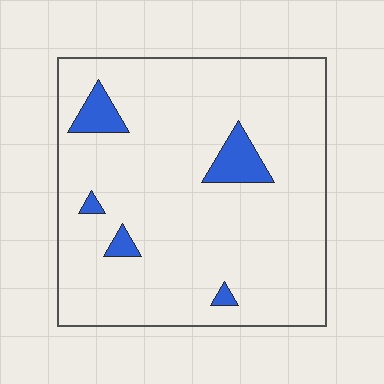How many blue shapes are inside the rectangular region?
5.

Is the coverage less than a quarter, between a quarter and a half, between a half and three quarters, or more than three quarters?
Less than a quarter.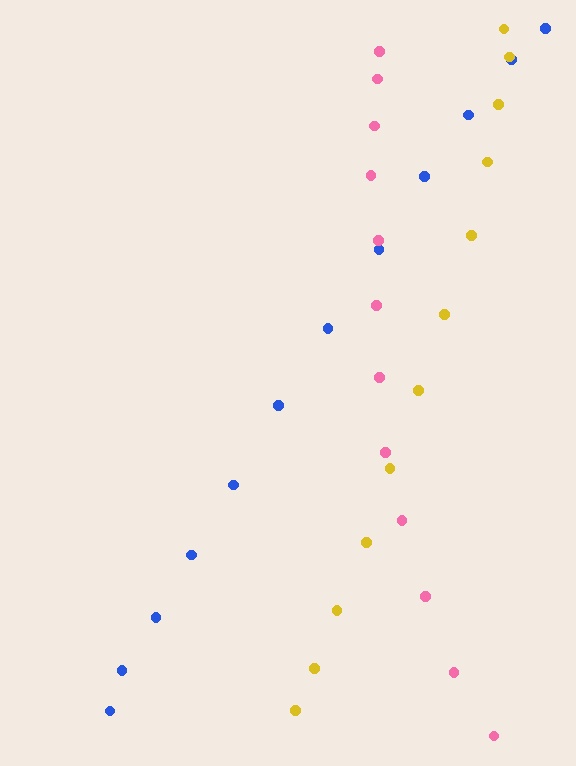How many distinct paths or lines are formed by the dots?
There are 3 distinct paths.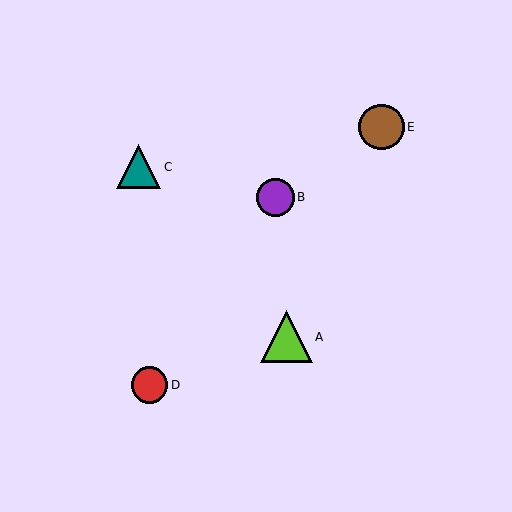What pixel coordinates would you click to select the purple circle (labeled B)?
Click at (275, 197) to select the purple circle B.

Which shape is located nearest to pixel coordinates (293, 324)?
The lime triangle (labeled A) at (287, 337) is nearest to that location.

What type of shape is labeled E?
Shape E is a brown circle.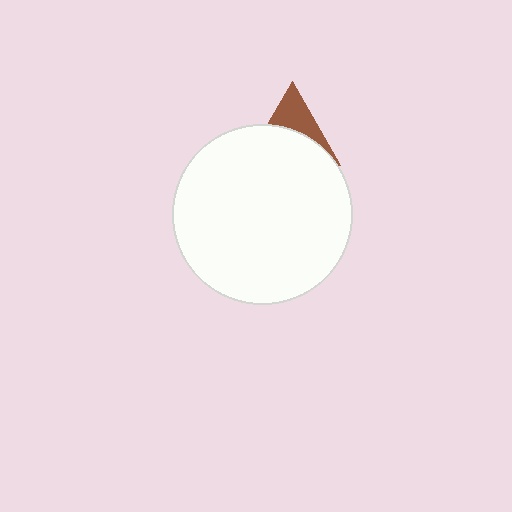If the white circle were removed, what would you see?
You would see the complete brown triangle.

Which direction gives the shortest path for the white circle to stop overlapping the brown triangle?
Moving down gives the shortest separation.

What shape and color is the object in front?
The object in front is a white circle.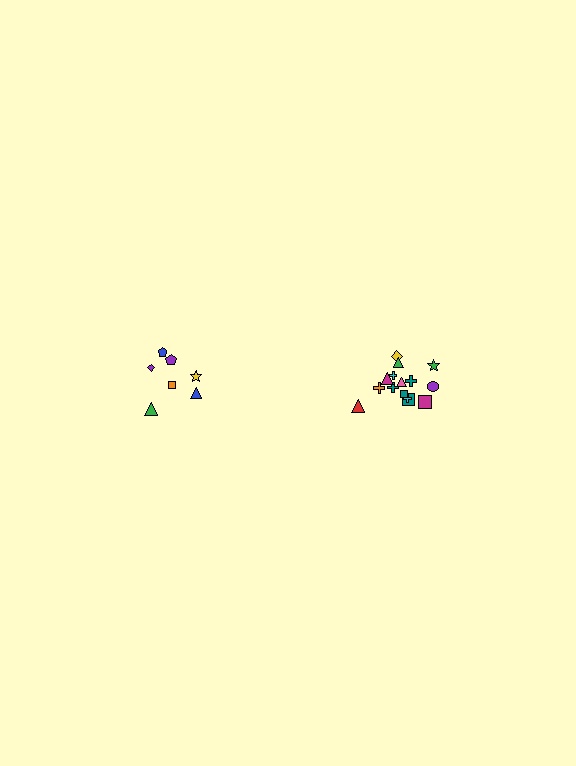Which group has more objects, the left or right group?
The right group.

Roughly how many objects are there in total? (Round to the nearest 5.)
Roughly 20 objects in total.